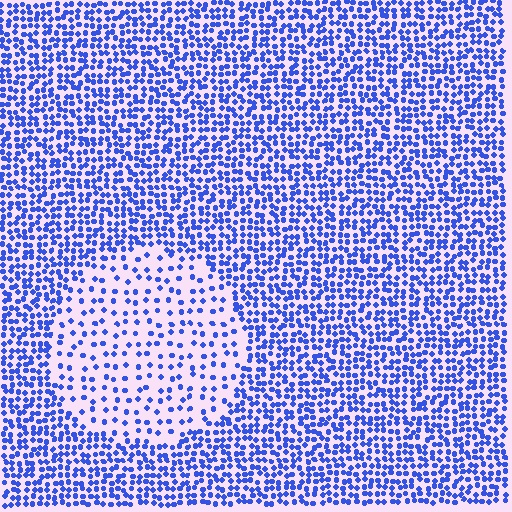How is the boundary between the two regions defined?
The boundary is defined by a change in element density (approximately 2.4x ratio). All elements are the same color, size, and shape.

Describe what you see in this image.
The image contains small blue elements arranged at two different densities. A circle-shaped region is visible where the elements are less densely packed than the surrounding area.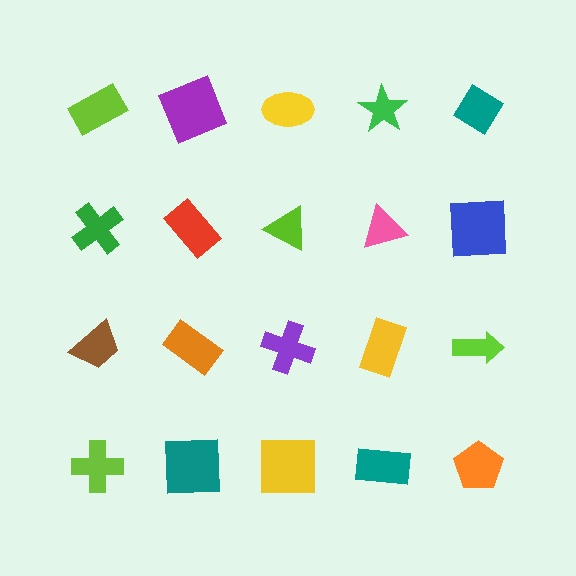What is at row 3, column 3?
A purple cross.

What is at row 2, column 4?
A pink triangle.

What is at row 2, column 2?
A red rectangle.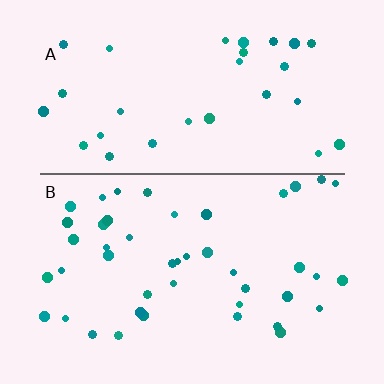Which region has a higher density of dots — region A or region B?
B (the bottom).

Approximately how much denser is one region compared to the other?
Approximately 1.4× — region B over region A.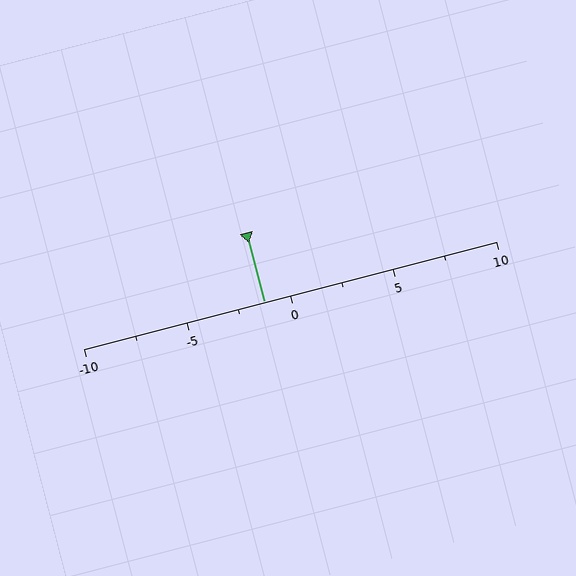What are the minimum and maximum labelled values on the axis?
The axis runs from -10 to 10.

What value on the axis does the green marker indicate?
The marker indicates approximately -1.2.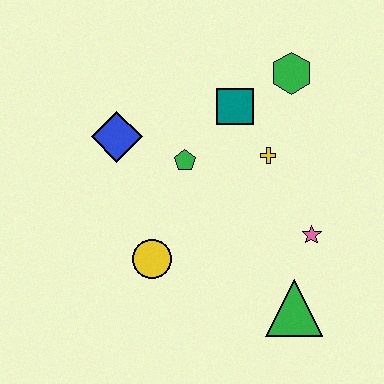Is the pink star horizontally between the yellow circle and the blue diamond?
No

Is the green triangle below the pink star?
Yes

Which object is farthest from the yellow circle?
The green hexagon is farthest from the yellow circle.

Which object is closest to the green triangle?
The pink star is closest to the green triangle.